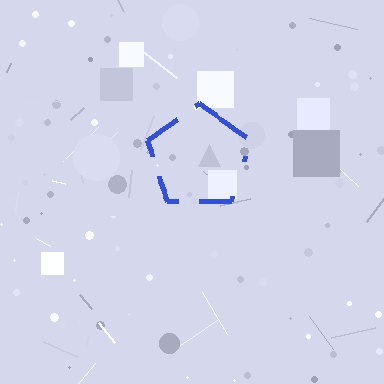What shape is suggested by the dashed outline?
The dashed outline suggests a pentagon.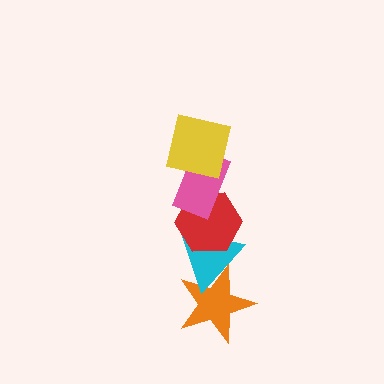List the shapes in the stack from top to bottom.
From top to bottom: the yellow square, the pink rectangle, the red hexagon, the cyan triangle, the orange star.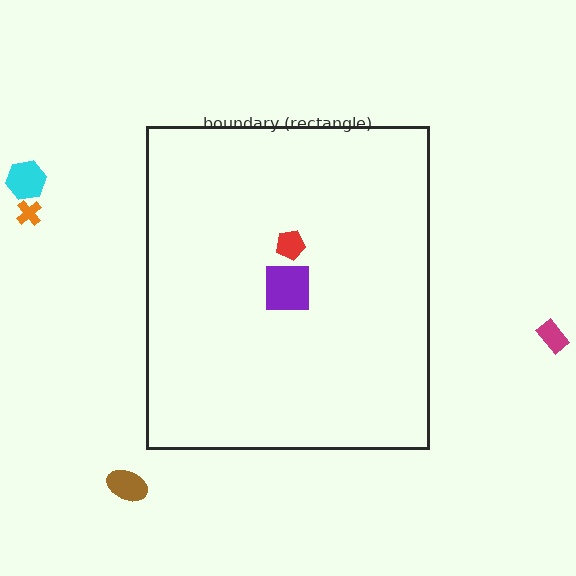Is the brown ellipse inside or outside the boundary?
Outside.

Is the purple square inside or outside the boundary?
Inside.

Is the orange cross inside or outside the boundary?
Outside.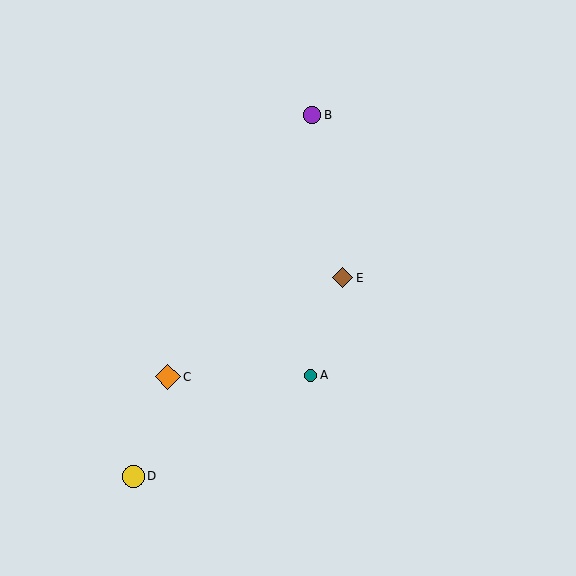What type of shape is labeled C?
Shape C is an orange diamond.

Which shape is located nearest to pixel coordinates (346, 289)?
The brown diamond (labeled E) at (343, 278) is nearest to that location.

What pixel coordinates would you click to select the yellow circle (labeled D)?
Click at (133, 476) to select the yellow circle D.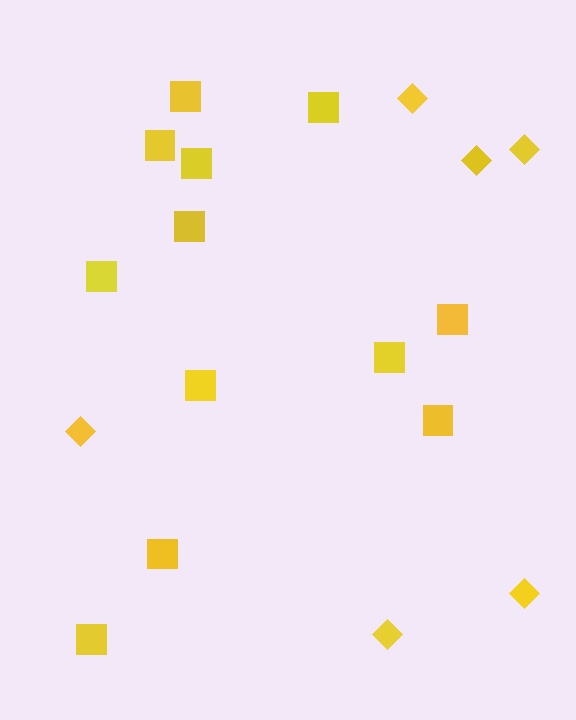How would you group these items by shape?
There are 2 groups: one group of diamonds (6) and one group of squares (12).